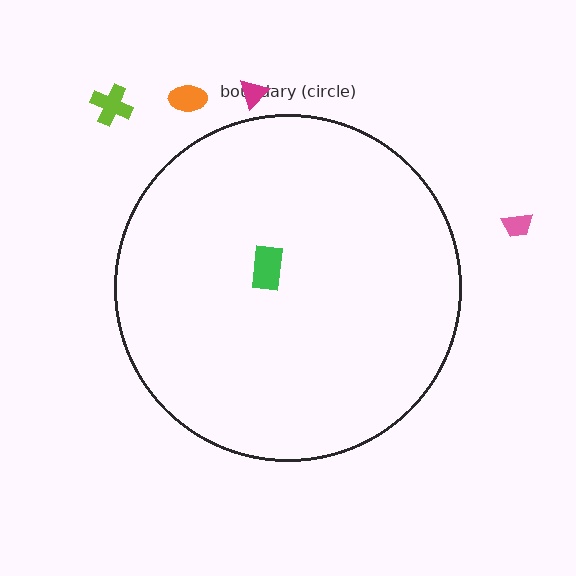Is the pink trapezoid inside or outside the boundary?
Outside.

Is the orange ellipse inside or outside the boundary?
Outside.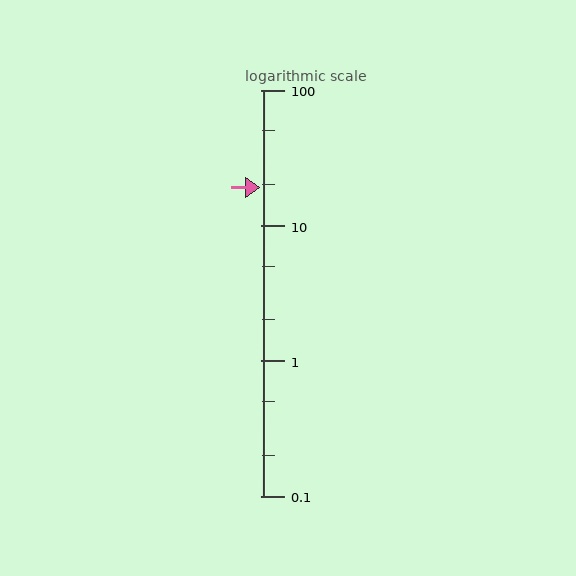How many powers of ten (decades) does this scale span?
The scale spans 3 decades, from 0.1 to 100.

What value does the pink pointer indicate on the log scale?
The pointer indicates approximately 19.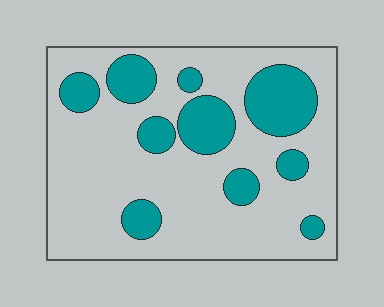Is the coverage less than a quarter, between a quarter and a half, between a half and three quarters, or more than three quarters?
Between a quarter and a half.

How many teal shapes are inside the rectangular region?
10.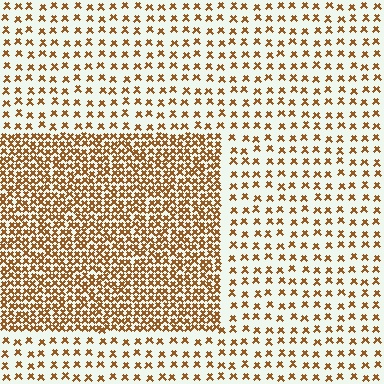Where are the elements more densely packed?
The elements are more densely packed inside the rectangle boundary.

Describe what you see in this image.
The image contains small brown elements arranged at two different densities. A rectangle-shaped region is visible where the elements are more densely packed than the surrounding area.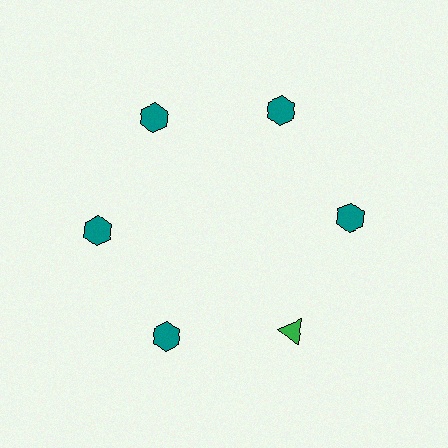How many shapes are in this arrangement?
There are 6 shapes arranged in a ring pattern.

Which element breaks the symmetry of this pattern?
The green triangle at roughly the 5 o'clock position breaks the symmetry. All other shapes are teal hexagons.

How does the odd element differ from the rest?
It differs in both color (green instead of teal) and shape (triangle instead of hexagon).